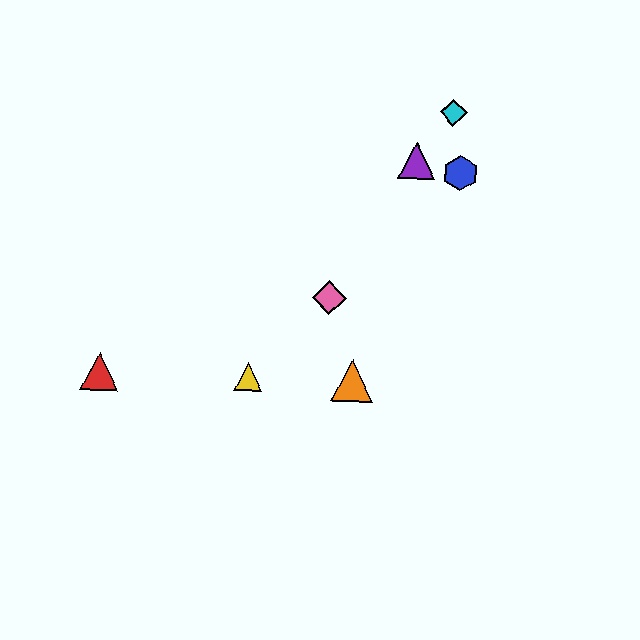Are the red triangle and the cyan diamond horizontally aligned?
No, the red triangle is at y≈371 and the cyan diamond is at y≈112.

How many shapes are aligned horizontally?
4 shapes (the red triangle, the green triangle, the yellow triangle, the orange triangle) are aligned horizontally.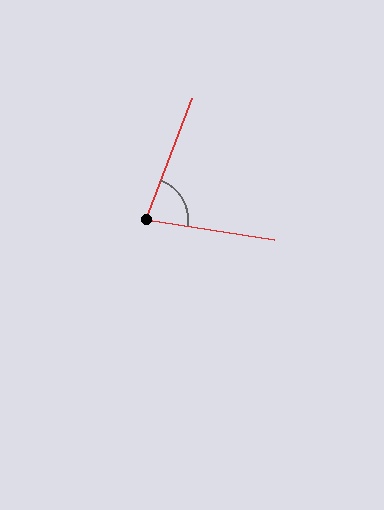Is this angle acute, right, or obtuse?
It is acute.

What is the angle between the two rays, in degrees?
Approximately 78 degrees.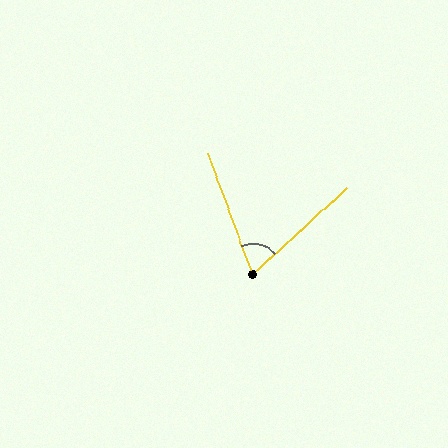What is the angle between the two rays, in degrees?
Approximately 68 degrees.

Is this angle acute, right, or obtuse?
It is acute.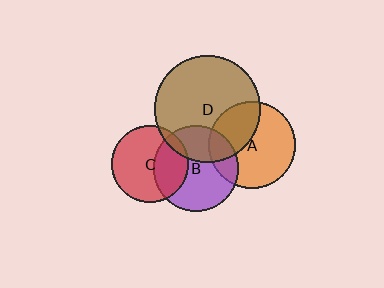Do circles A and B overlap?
Yes.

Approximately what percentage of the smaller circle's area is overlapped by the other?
Approximately 20%.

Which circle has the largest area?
Circle D (brown).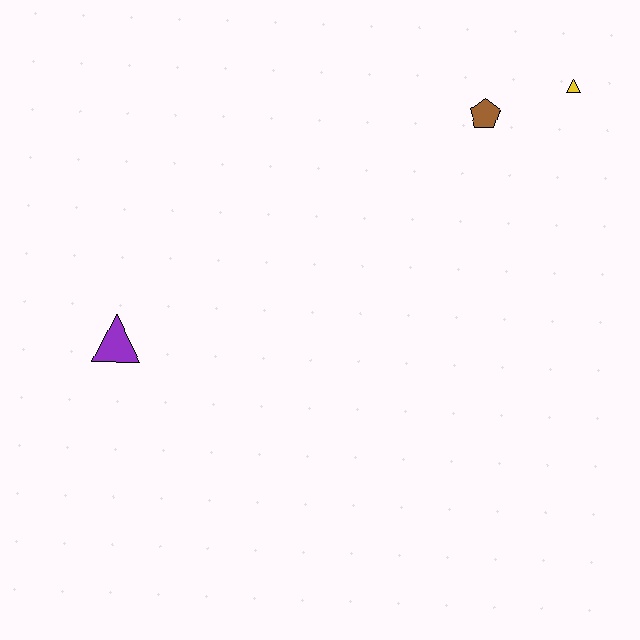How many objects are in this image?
There are 3 objects.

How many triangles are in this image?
There are 2 triangles.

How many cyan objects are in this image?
There are no cyan objects.